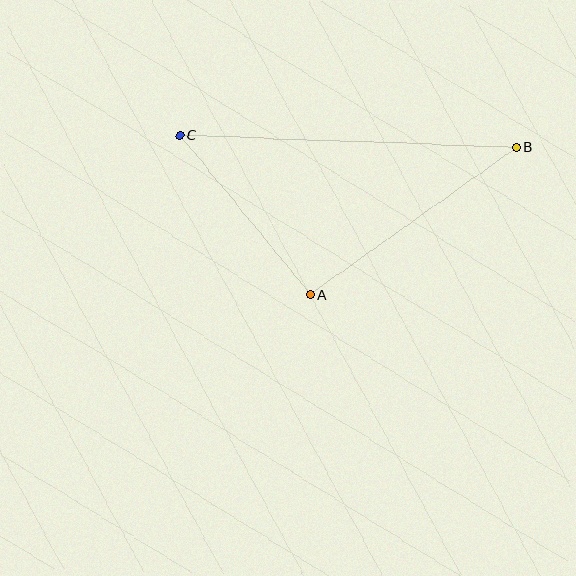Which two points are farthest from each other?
Points B and C are farthest from each other.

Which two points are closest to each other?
Points A and C are closest to each other.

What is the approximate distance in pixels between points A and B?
The distance between A and B is approximately 254 pixels.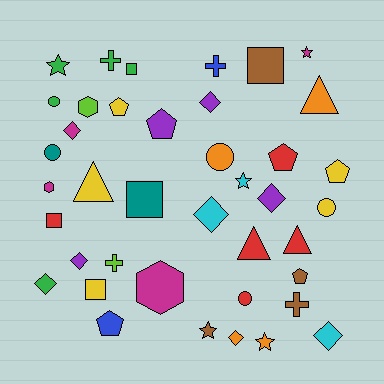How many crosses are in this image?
There are 4 crosses.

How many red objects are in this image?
There are 5 red objects.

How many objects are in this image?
There are 40 objects.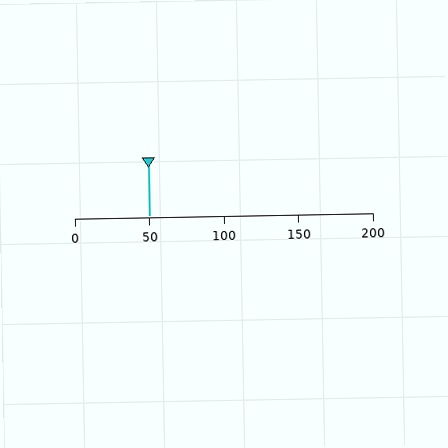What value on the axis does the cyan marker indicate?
The marker indicates approximately 50.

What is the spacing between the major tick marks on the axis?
The major ticks are spaced 50 apart.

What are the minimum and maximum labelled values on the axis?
The axis runs from 0 to 200.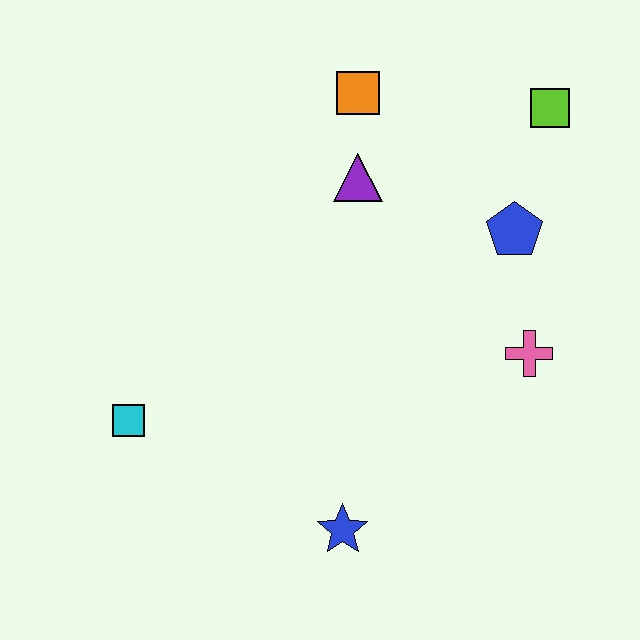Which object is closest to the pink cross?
The blue pentagon is closest to the pink cross.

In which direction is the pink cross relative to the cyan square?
The pink cross is to the right of the cyan square.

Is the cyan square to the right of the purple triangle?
No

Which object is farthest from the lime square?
The cyan square is farthest from the lime square.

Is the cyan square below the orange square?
Yes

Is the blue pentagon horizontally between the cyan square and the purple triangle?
No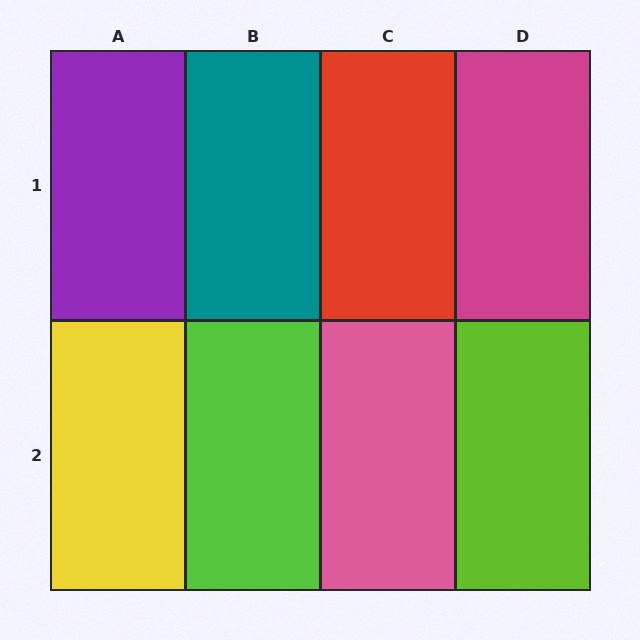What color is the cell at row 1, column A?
Purple.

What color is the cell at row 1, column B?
Teal.